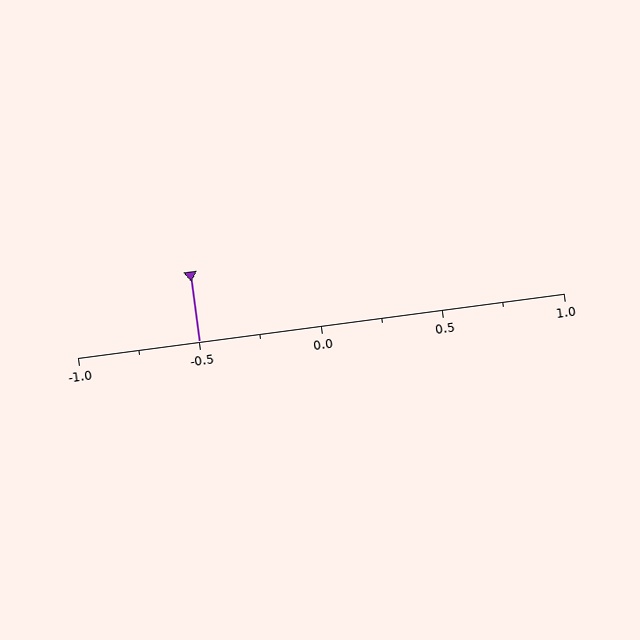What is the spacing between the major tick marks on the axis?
The major ticks are spaced 0.5 apart.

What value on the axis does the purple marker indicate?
The marker indicates approximately -0.5.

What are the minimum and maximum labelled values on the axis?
The axis runs from -1.0 to 1.0.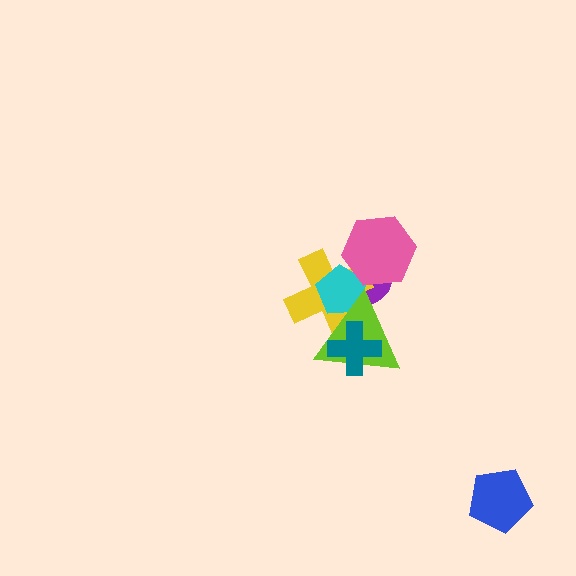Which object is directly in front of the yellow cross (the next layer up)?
The cyan pentagon is directly in front of the yellow cross.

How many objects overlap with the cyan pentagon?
4 objects overlap with the cyan pentagon.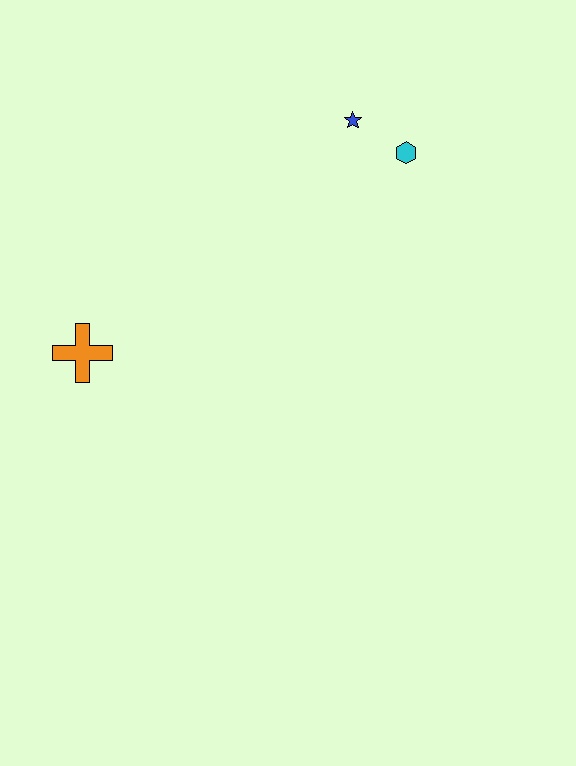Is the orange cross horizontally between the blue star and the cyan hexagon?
No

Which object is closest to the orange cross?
The blue star is closest to the orange cross.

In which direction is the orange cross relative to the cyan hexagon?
The orange cross is to the left of the cyan hexagon.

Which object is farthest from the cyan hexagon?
The orange cross is farthest from the cyan hexagon.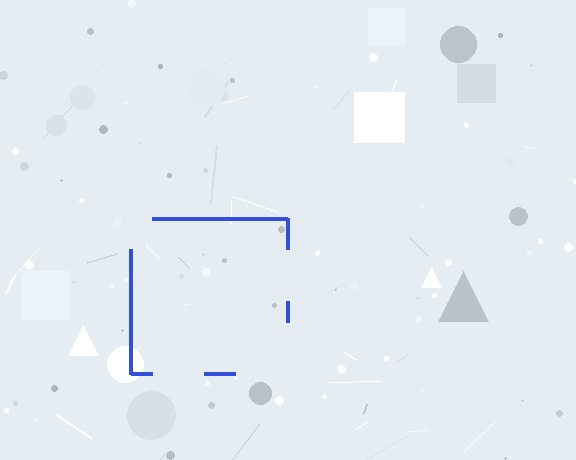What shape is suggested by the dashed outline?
The dashed outline suggests a square.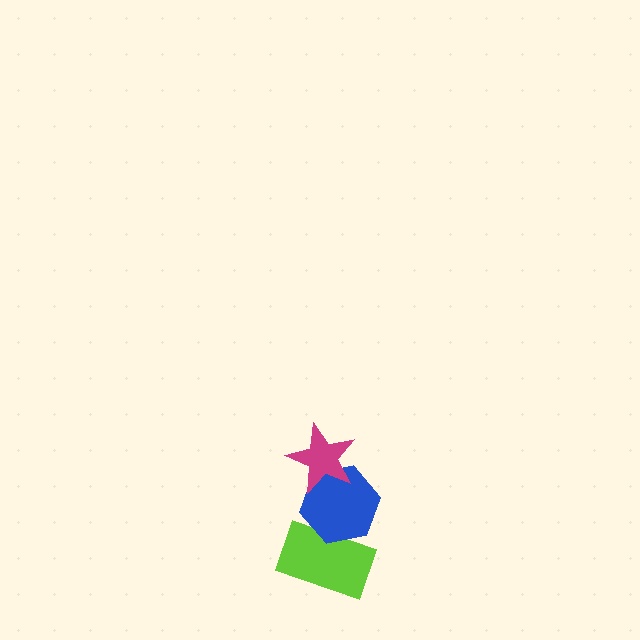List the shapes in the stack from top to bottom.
From top to bottom: the magenta star, the blue hexagon, the lime rectangle.